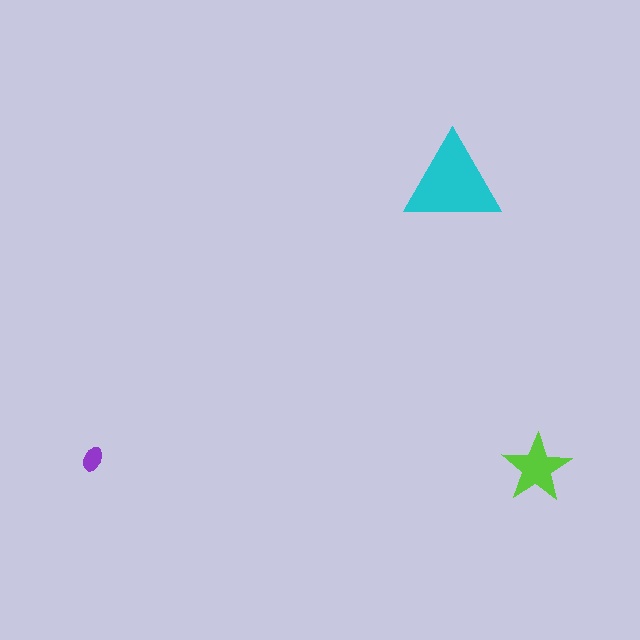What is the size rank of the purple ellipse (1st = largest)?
3rd.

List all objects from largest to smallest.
The cyan triangle, the lime star, the purple ellipse.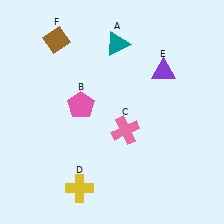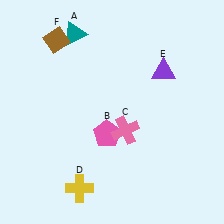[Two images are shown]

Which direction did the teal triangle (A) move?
The teal triangle (A) moved left.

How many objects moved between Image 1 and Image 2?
2 objects moved between the two images.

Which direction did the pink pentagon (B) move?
The pink pentagon (B) moved down.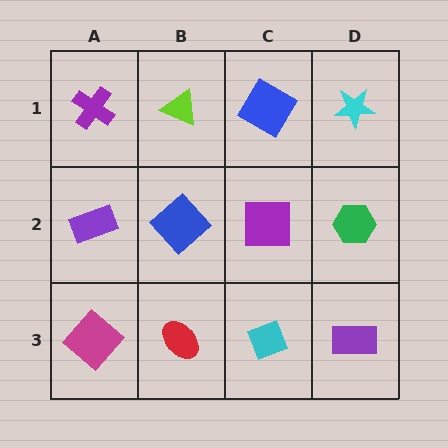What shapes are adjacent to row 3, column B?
A blue diamond (row 2, column B), a magenta diamond (row 3, column A), a cyan diamond (row 3, column C).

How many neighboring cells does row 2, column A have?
3.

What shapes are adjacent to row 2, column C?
A blue diamond (row 1, column C), a cyan diamond (row 3, column C), a blue diamond (row 2, column B), a green hexagon (row 2, column D).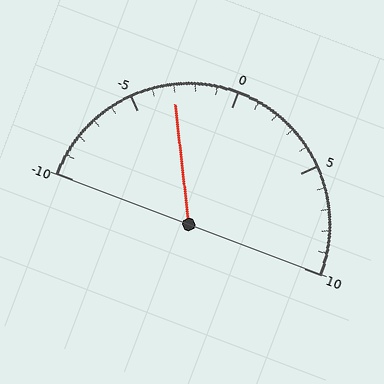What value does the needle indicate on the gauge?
The needle indicates approximately -3.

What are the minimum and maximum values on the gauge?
The gauge ranges from -10 to 10.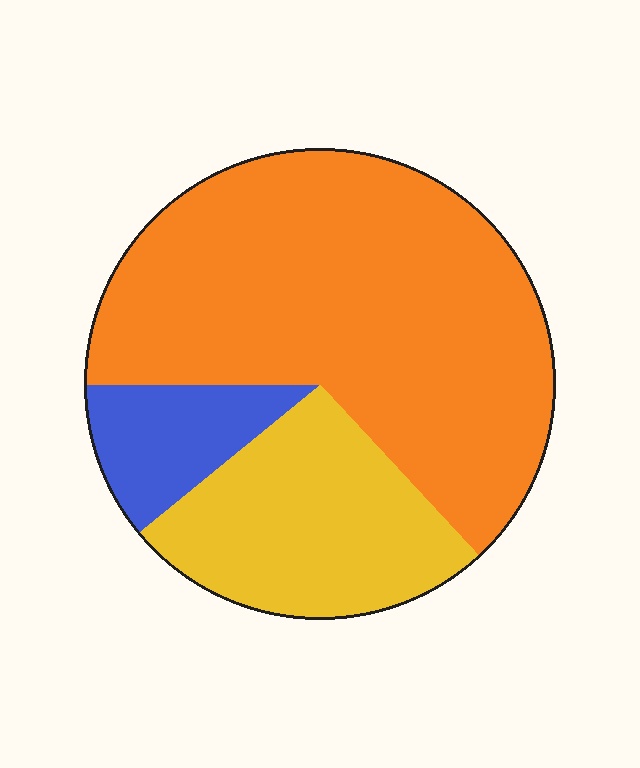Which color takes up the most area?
Orange, at roughly 65%.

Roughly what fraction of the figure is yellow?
Yellow covers about 25% of the figure.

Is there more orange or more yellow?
Orange.